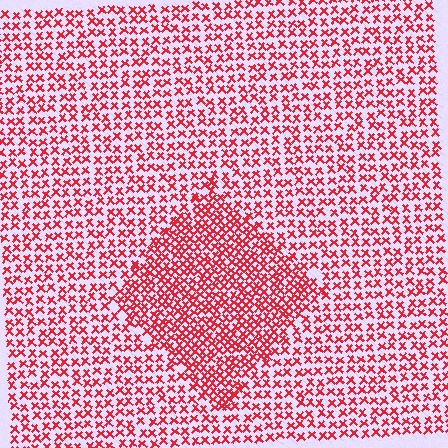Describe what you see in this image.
The image contains small red elements arranged at two different densities. A diamond-shaped region is visible where the elements are more densely packed than the surrounding area.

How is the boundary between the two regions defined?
The boundary is defined by a change in element density (approximately 1.7x ratio). All elements are the same color, size, and shape.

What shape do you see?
I see a diamond.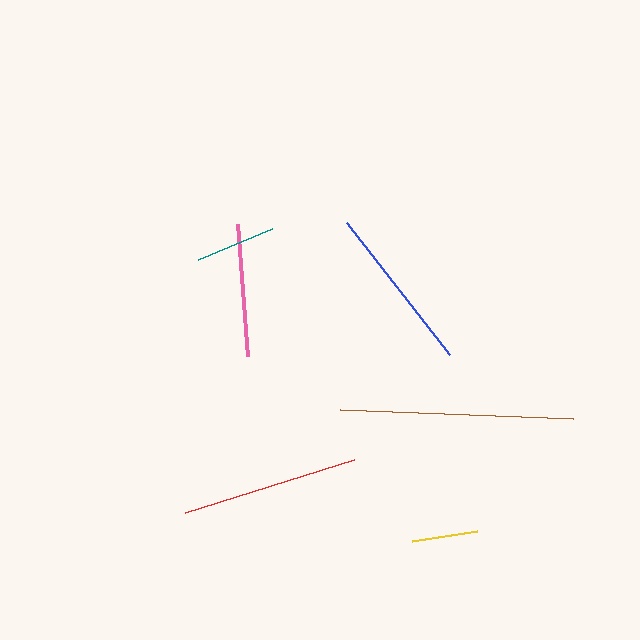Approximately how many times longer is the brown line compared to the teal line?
The brown line is approximately 2.9 times the length of the teal line.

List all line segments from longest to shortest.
From longest to shortest: brown, red, blue, pink, teal, yellow.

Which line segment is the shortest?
The yellow line is the shortest at approximately 66 pixels.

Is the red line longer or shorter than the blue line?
The red line is longer than the blue line.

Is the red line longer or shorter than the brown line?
The brown line is longer than the red line.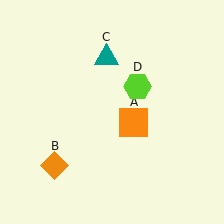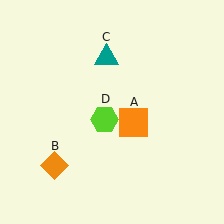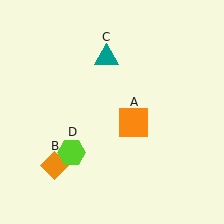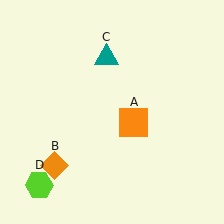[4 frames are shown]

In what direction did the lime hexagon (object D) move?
The lime hexagon (object D) moved down and to the left.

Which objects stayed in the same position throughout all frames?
Orange square (object A) and orange diamond (object B) and teal triangle (object C) remained stationary.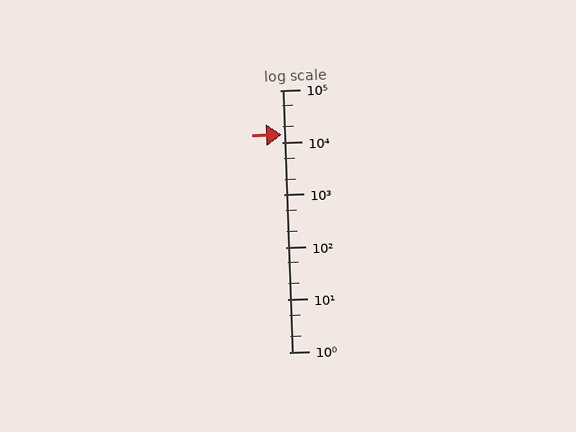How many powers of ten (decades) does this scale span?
The scale spans 5 decades, from 1 to 100000.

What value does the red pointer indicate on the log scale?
The pointer indicates approximately 14000.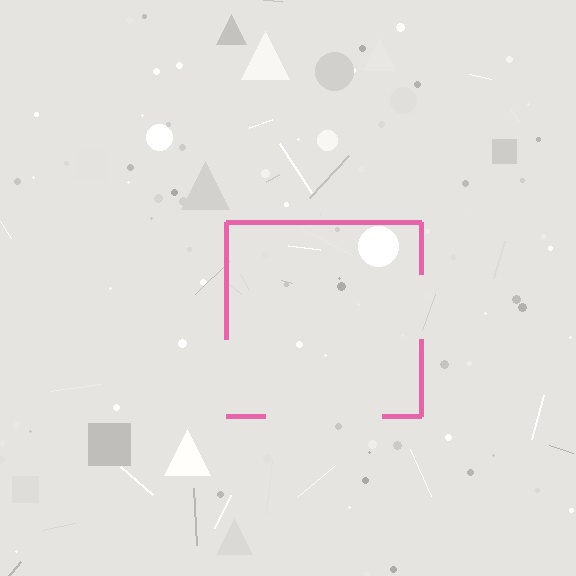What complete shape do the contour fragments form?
The contour fragments form a square.